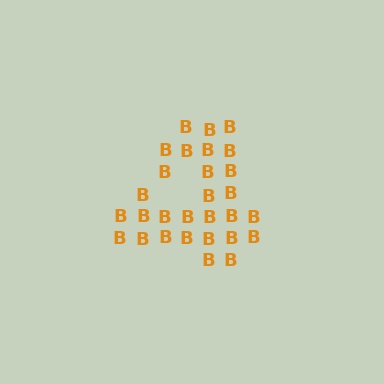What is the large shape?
The large shape is the digit 4.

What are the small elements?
The small elements are letter B's.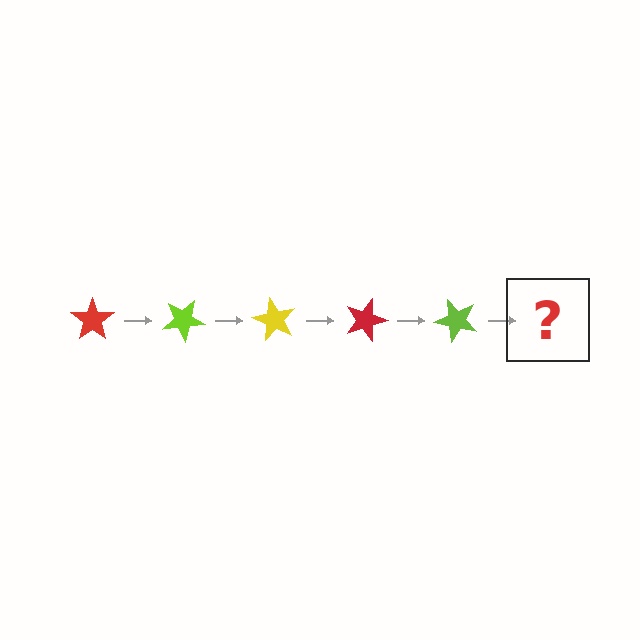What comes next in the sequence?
The next element should be a yellow star, rotated 150 degrees from the start.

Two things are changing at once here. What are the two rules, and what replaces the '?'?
The two rules are that it rotates 30 degrees each step and the color cycles through red, lime, and yellow. The '?' should be a yellow star, rotated 150 degrees from the start.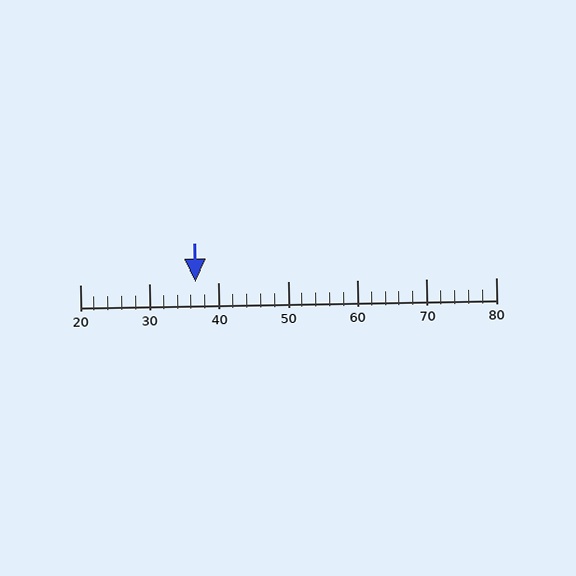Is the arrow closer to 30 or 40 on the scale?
The arrow is closer to 40.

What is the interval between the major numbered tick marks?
The major tick marks are spaced 10 units apart.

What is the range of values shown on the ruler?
The ruler shows values from 20 to 80.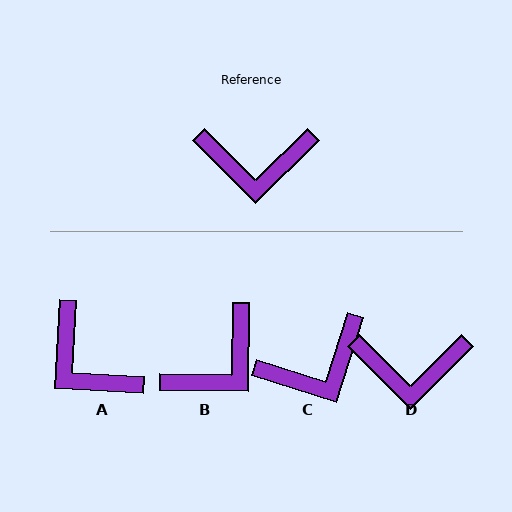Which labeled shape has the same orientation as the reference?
D.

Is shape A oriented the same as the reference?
No, it is off by about 48 degrees.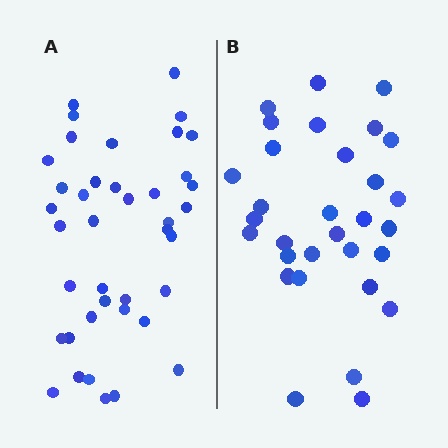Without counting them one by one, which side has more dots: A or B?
Region A (the left region) has more dots.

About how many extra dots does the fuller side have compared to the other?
Region A has roughly 8 or so more dots than region B.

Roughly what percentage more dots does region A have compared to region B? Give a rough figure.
About 30% more.